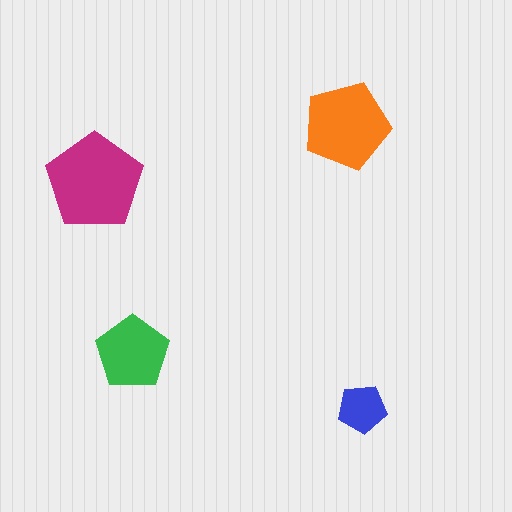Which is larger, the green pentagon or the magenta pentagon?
The magenta one.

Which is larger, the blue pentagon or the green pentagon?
The green one.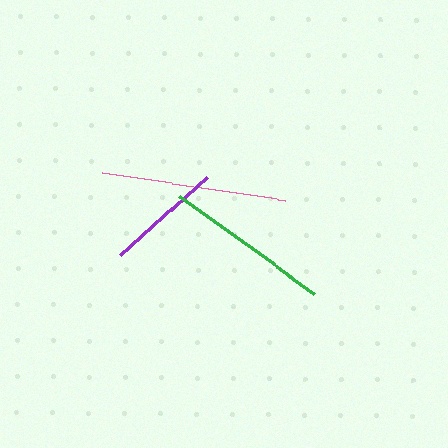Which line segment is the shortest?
The purple line is the shortest at approximately 118 pixels.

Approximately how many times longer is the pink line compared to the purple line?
The pink line is approximately 1.6 times the length of the purple line.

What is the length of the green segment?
The green segment is approximately 167 pixels long.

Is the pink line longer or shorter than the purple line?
The pink line is longer than the purple line.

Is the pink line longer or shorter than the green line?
The pink line is longer than the green line.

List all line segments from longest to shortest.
From longest to shortest: pink, green, purple.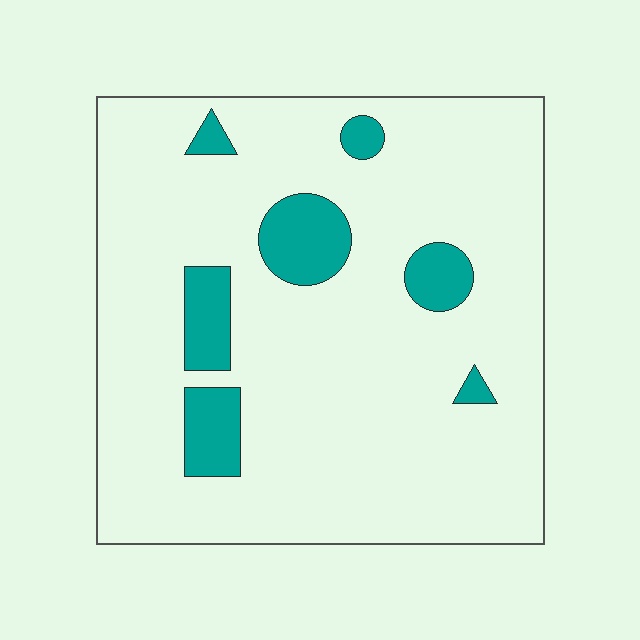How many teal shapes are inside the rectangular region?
7.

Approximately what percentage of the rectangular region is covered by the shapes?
Approximately 10%.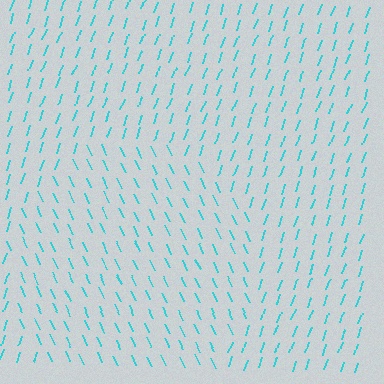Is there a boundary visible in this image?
Yes, there is a texture boundary formed by a change in line orientation.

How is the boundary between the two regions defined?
The boundary is defined purely by a change in line orientation (approximately 45 degrees difference). All lines are the same color and thickness.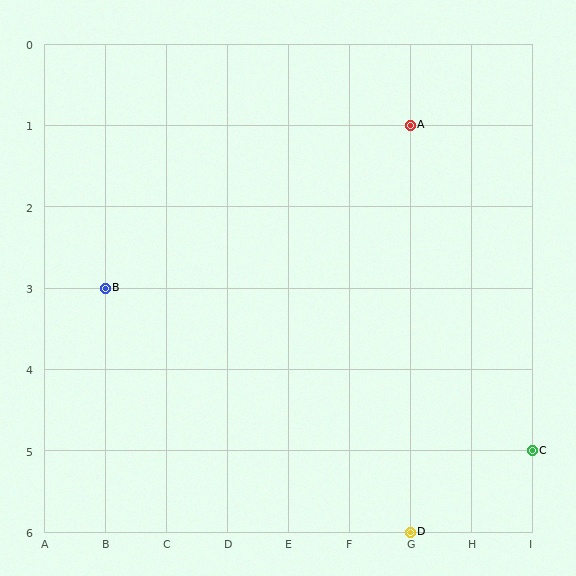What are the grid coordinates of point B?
Point B is at grid coordinates (B, 3).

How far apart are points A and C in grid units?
Points A and C are 2 columns and 4 rows apart (about 4.5 grid units diagonally).